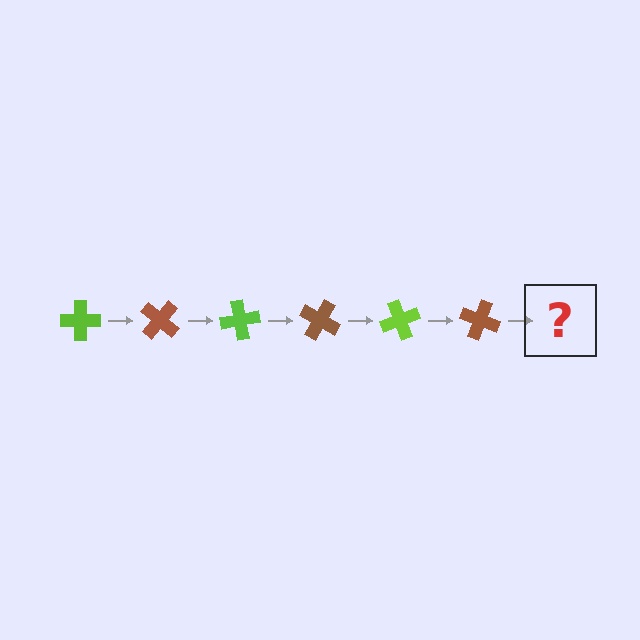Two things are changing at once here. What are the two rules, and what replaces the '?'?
The two rules are that it rotates 40 degrees each step and the color cycles through lime and brown. The '?' should be a lime cross, rotated 240 degrees from the start.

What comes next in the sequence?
The next element should be a lime cross, rotated 240 degrees from the start.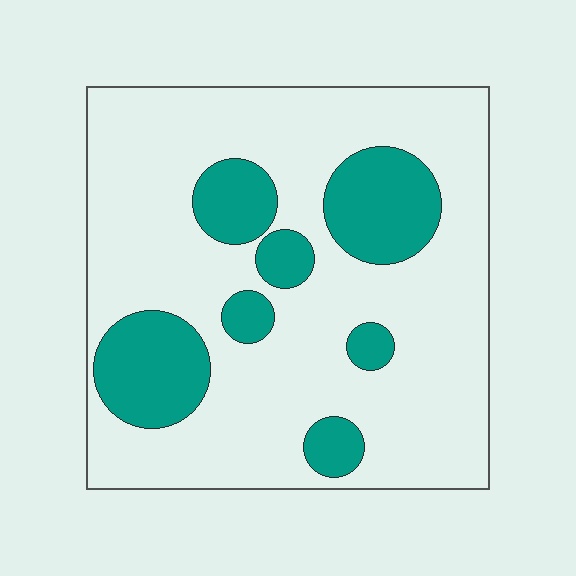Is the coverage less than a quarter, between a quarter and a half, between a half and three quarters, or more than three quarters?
Less than a quarter.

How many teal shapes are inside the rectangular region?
7.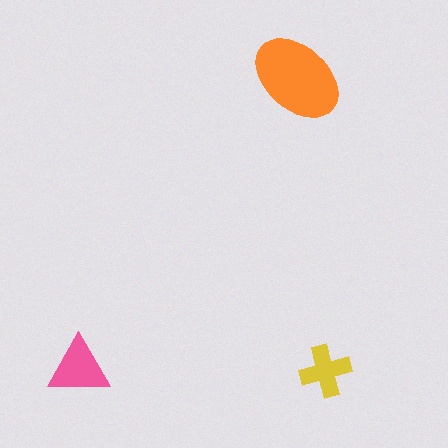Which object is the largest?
The orange ellipse.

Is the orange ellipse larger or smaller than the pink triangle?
Larger.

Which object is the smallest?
The yellow cross.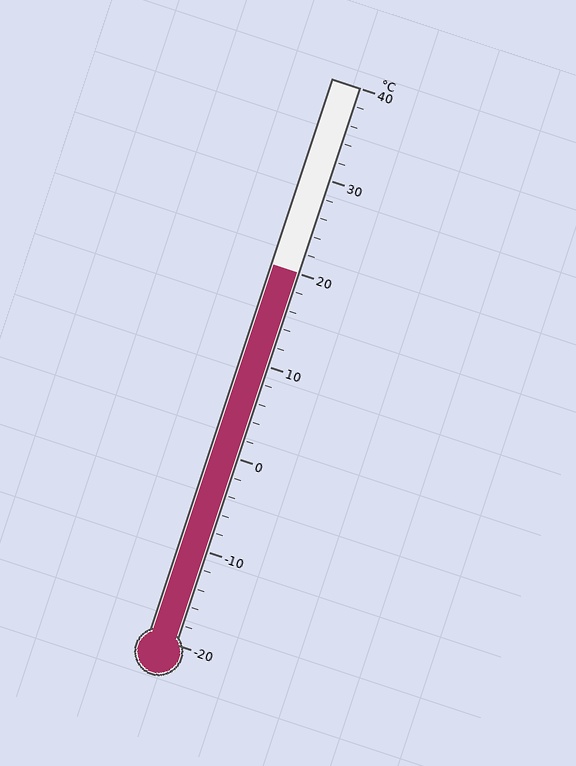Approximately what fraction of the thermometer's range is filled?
The thermometer is filled to approximately 65% of its range.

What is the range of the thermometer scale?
The thermometer scale ranges from -20°C to 40°C.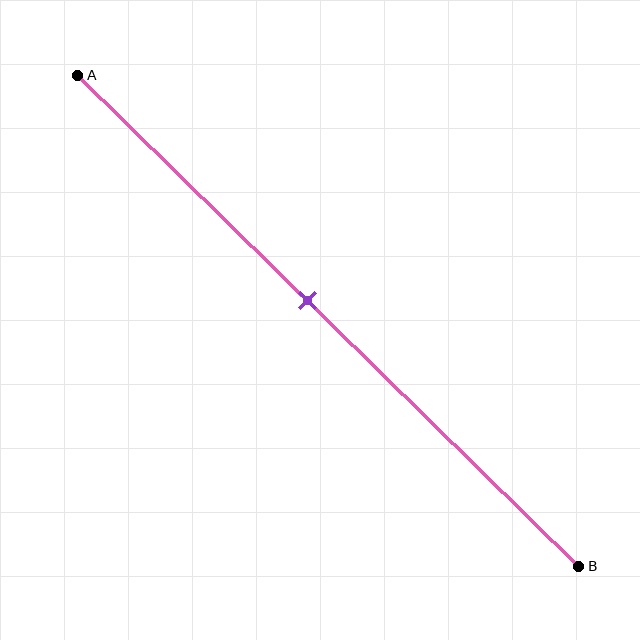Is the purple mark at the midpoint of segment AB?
No, the mark is at about 45% from A, not at the 50% midpoint.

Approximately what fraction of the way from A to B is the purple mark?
The purple mark is approximately 45% of the way from A to B.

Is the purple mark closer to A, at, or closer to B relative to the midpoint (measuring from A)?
The purple mark is closer to point A than the midpoint of segment AB.